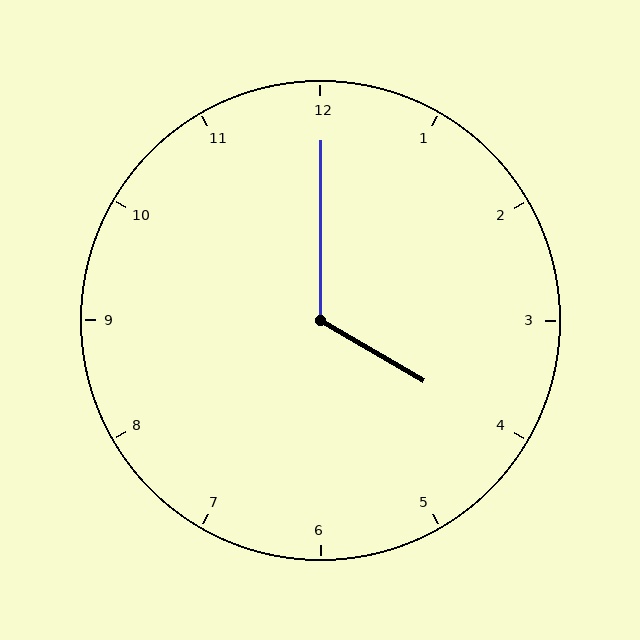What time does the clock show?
4:00.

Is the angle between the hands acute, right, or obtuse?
It is obtuse.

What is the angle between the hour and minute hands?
Approximately 120 degrees.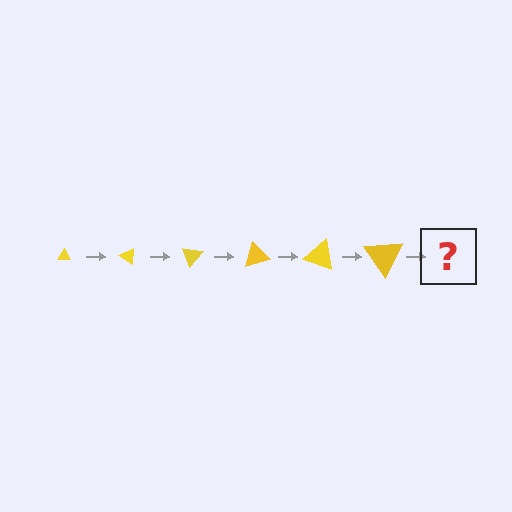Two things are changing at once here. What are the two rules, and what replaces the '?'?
The two rules are that the triangle grows larger each step and it rotates 35 degrees each step. The '?' should be a triangle, larger than the previous one and rotated 210 degrees from the start.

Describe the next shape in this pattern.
It should be a triangle, larger than the previous one and rotated 210 degrees from the start.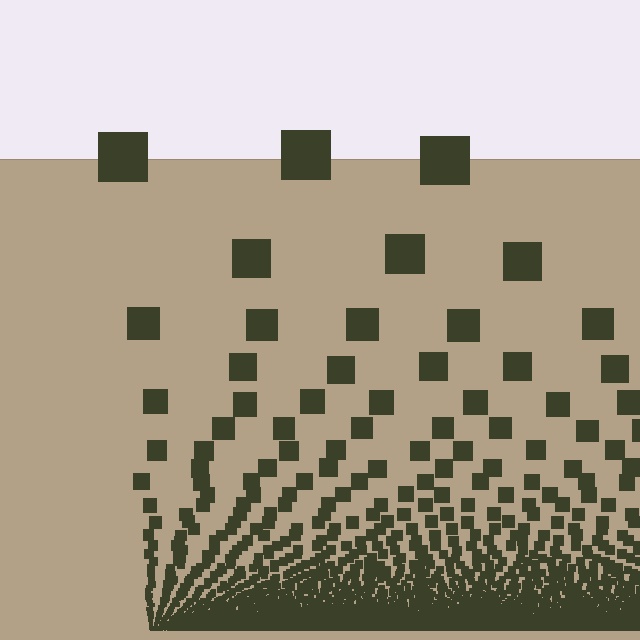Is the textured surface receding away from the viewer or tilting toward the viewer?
The surface appears to tilt toward the viewer. Texture elements get larger and sparser toward the top.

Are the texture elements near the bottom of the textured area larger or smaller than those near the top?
Smaller. The gradient is inverted — elements near the bottom are smaller and denser.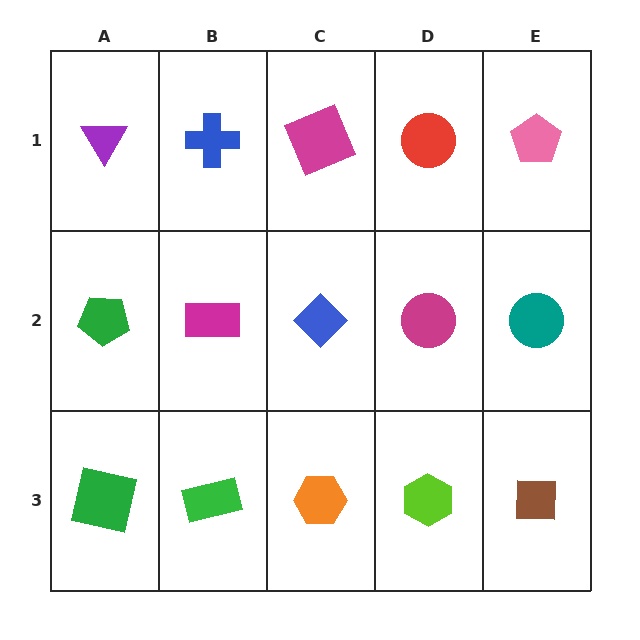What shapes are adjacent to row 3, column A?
A green pentagon (row 2, column A), a green rectangle (row 3, column B).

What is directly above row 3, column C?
A blue diamond.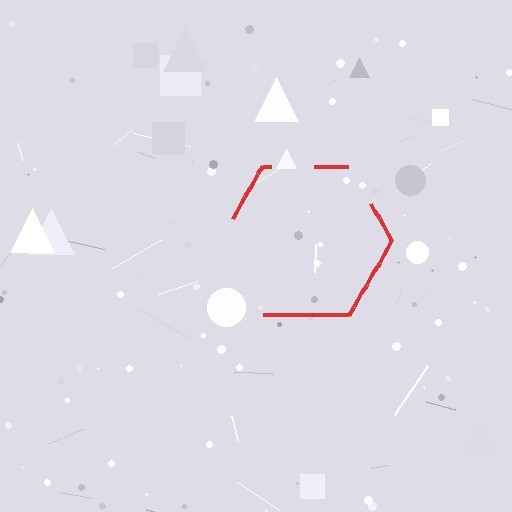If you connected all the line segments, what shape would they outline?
They would outline a hexagon.